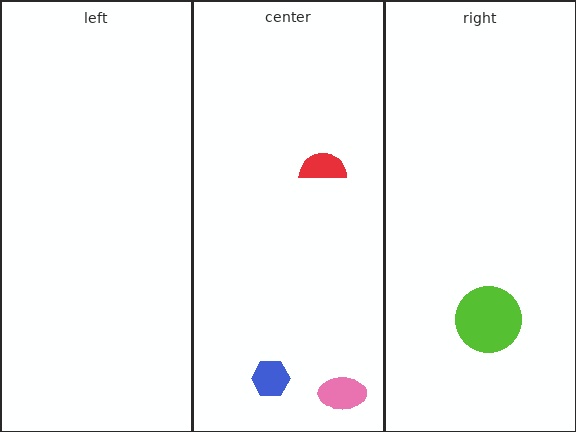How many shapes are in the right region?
1.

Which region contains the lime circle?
The right region.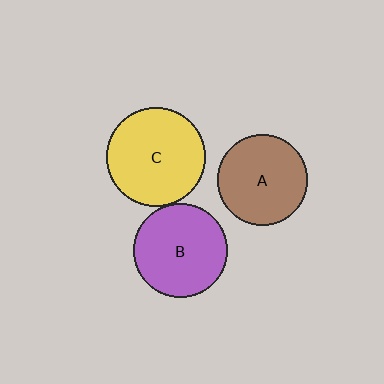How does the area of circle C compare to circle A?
Approximately 1.2 times.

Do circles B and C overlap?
Yes.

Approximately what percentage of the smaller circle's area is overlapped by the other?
Approximately 5%.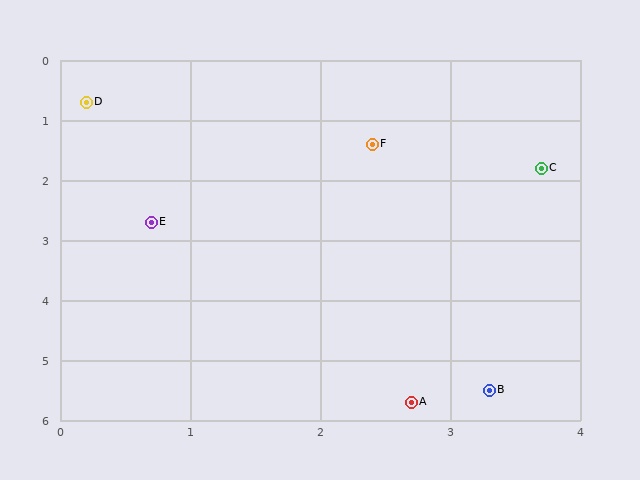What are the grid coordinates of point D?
Point D is at approximately (0.2, 0.7).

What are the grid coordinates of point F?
Point F is at approximately (2.4, 1.4).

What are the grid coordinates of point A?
Point A is at approximately (2.7, 5.7).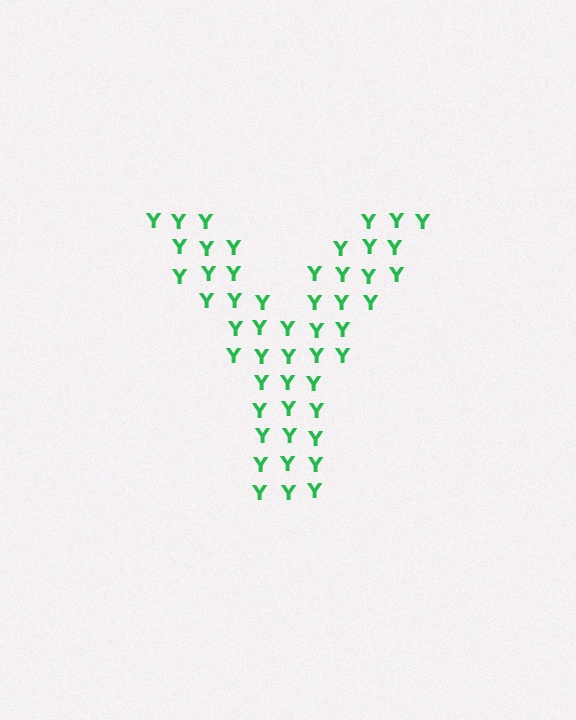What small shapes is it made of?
It is made of small letter Y's.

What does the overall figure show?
The overall figure shows the letter Y.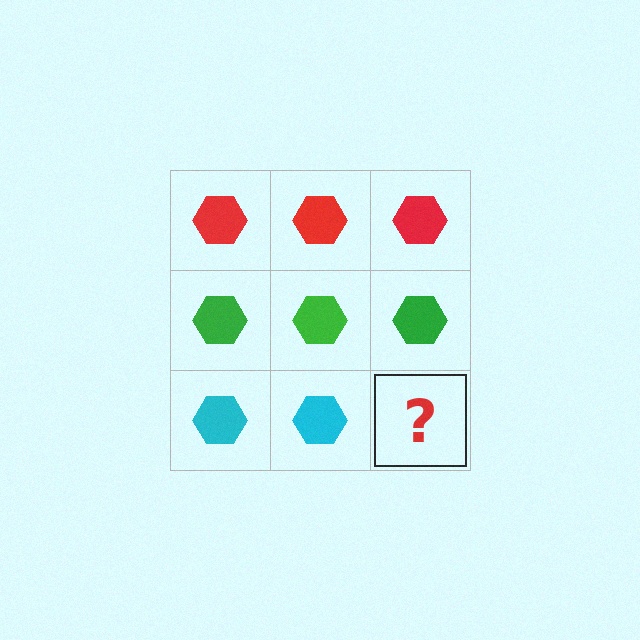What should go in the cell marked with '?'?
The missing cell should contain a cyan hexagon.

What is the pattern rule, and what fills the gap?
The rule is that each row has a consistent color. The gap should be filled with a cyan hexagon.